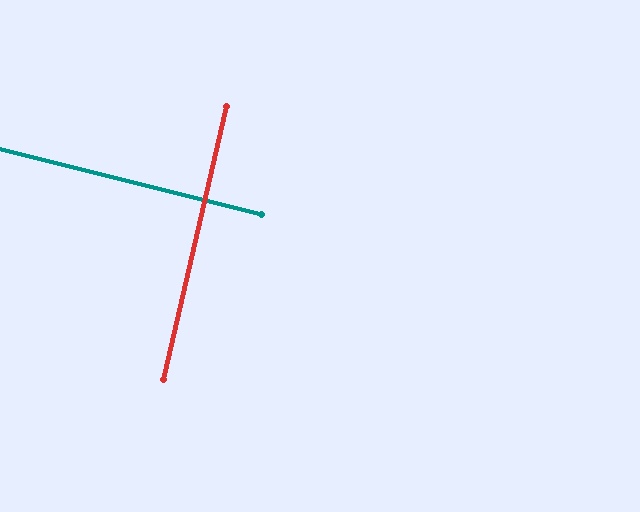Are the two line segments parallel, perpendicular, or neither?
Perpendicular — they meet at approximately 89°.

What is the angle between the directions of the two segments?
Approximately 89 degrees.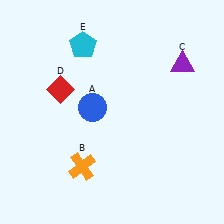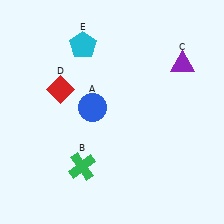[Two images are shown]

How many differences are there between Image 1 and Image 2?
There is 1 difference between the two images.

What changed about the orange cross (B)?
In Image 1, B is orange. In Image 2, it changed to green.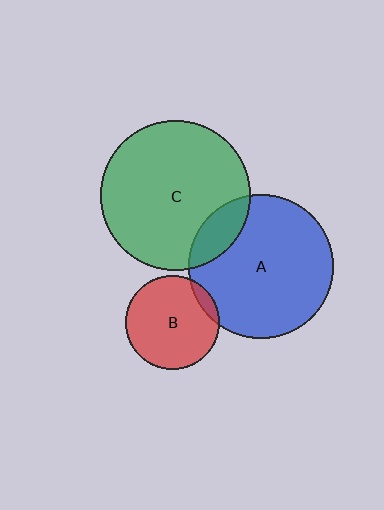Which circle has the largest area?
Circle C (green).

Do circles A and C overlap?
Yes.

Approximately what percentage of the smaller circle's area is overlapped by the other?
Approximately 15%.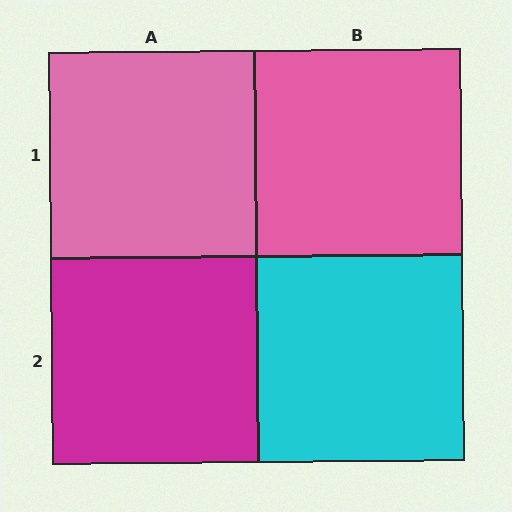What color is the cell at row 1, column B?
Pink.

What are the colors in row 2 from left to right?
Magenta, cyan.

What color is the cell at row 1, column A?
Pink.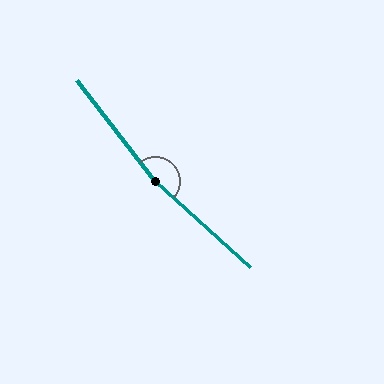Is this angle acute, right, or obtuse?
It is obtuse.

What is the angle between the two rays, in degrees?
Approximately 170 degrees.